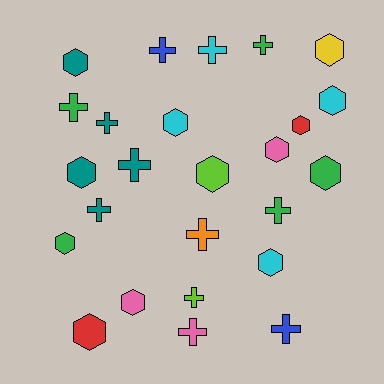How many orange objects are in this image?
There is 1 orange object.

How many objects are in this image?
There are 25 objects.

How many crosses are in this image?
There are 12 crosses.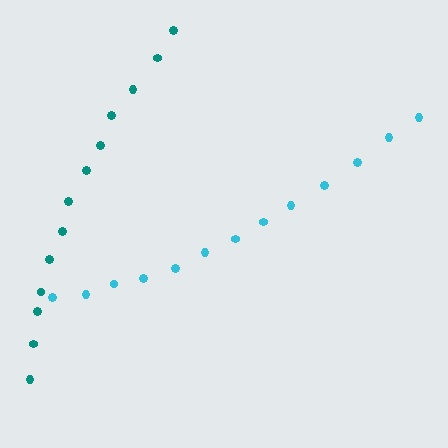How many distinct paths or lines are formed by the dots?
There are 2 distinct paths.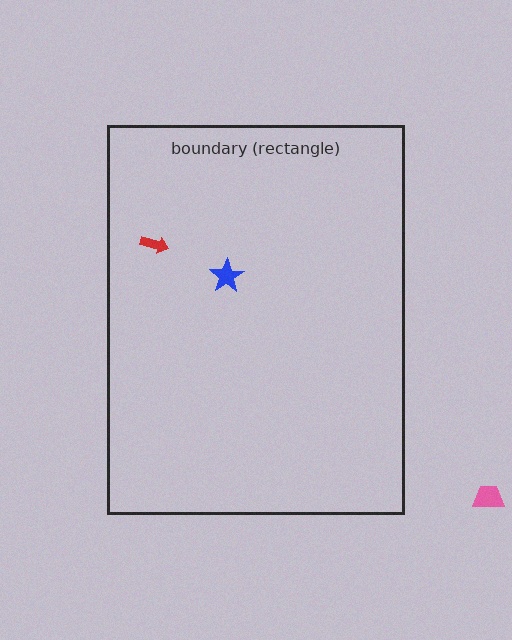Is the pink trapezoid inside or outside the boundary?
Outside.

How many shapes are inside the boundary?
2 inside, 1 outside.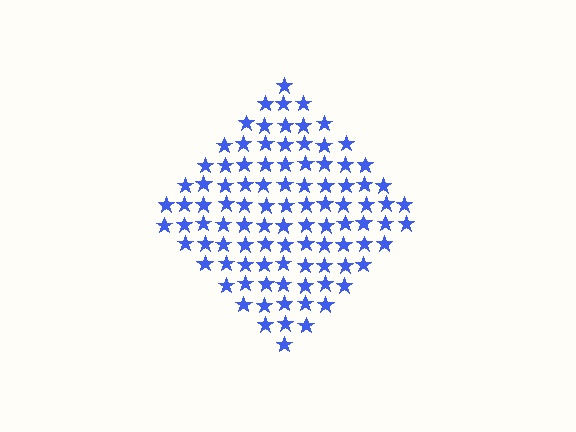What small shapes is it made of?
It is made of small stars.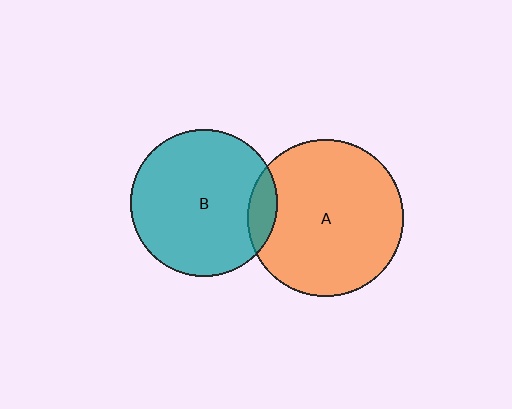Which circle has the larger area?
Circle A (orange).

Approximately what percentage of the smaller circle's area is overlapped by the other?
Approximately 10%.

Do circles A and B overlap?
Yes.